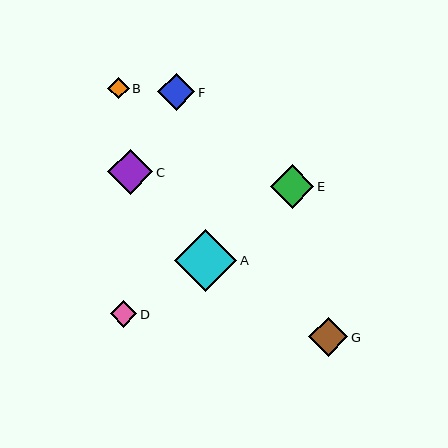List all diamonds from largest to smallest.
From largest to smallest: A, C, E, G, F, D, B.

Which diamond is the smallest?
Diamond B is the smallest with a size of approximately 22 pixels.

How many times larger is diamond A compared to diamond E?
Diamond A is approximately 1.4 times the size of diamond E.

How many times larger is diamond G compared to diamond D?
Diamond G is approximately 1.5 times the size of diamond D.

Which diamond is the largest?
Diamond A is the largest with a size of approximately 62 pixels.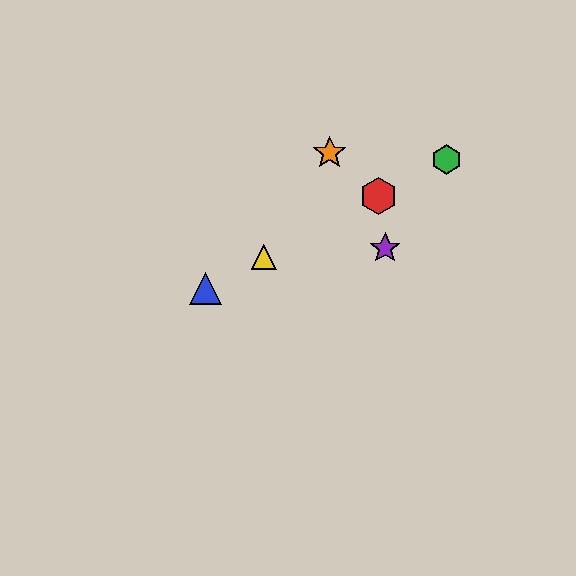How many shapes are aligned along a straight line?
4 shapes (the red hexagon, the blue triangle, the green hexagon, the yellow triangle) are aligned along a straight line.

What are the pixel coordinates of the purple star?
The purple star is at (385, 248).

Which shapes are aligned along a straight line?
The red hexagon, the blue triangle, the green hexagon, the yellow triangle are aligned along a straight line.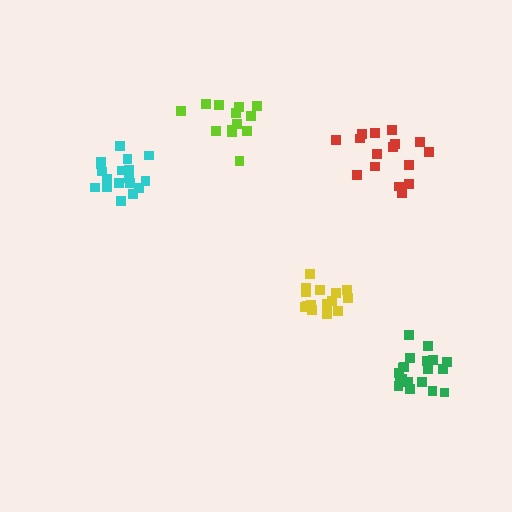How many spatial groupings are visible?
There are 5 spatial groupings.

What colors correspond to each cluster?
The clusters are colored: red, yellow, green, cyan, lime.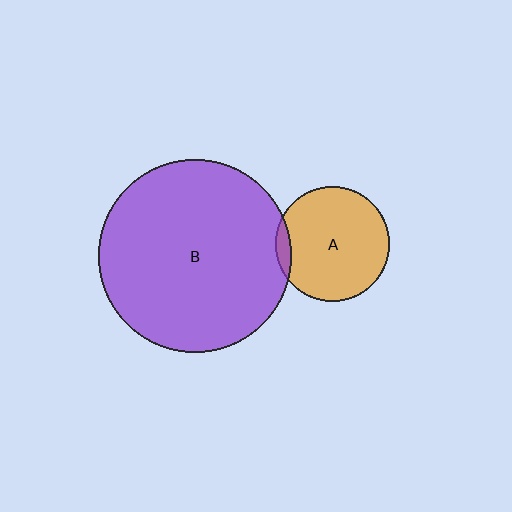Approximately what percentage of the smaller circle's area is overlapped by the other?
Approximately 5%.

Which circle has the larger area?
Circle B (purple).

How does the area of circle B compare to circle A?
Approximately 2.8 times.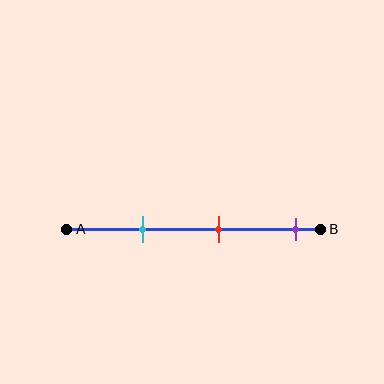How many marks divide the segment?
There are 3 marks dividing the segment.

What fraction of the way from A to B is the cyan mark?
The cyan mark is approximately 30% (0.3) of the way from A to B.